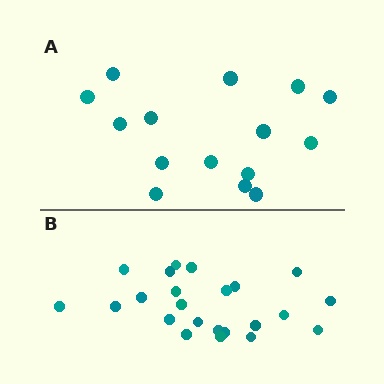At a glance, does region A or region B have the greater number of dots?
Region B (the bottom region) has more dots.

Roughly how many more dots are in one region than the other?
Region B has roughly 8 or so more dots than region A.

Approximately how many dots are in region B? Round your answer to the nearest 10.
About 20 dots. (The exact count is 23, which rounds to 20.)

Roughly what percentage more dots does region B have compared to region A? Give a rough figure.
About 55% more.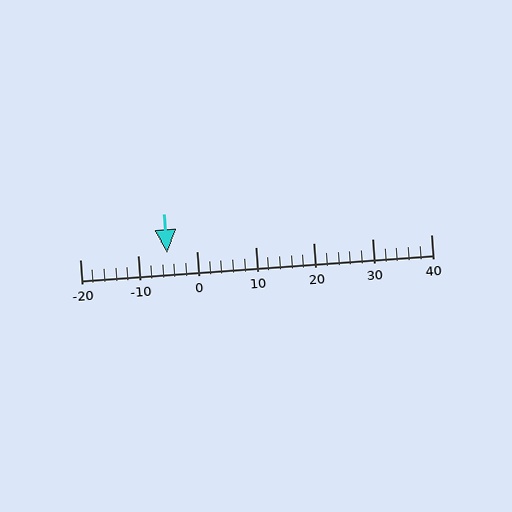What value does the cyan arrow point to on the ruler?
The cyan arrow points to approximately -5.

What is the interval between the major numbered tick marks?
The major tick marks are spaced 10 units apart.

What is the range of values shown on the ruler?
The ruler shows values from -20 to 40.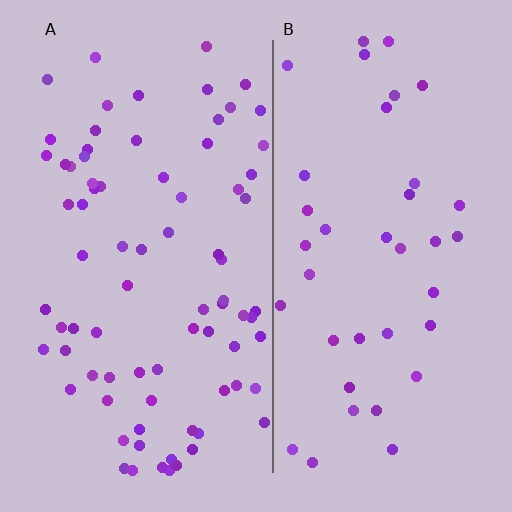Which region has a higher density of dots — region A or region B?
A (the left).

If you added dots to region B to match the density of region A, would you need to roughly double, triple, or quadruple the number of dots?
Approximately double.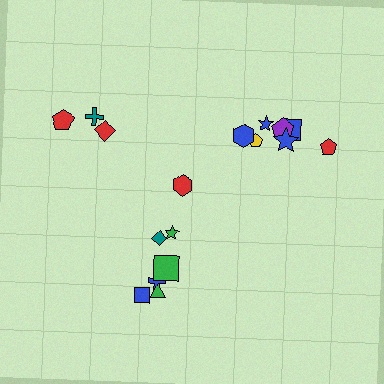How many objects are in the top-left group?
There are 4 objects.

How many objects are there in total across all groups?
There are 17 objects.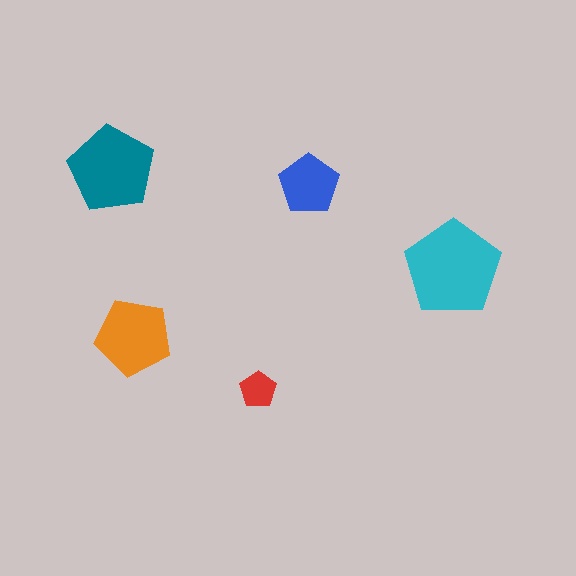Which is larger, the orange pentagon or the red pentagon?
The orange one.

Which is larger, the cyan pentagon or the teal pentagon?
The cyan one.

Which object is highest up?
The teal pentagon is topmost.